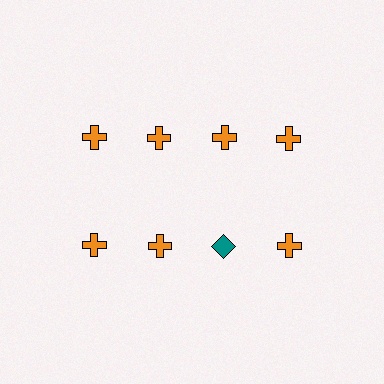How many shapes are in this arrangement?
There are 8 shapes arranged in a grid pattern.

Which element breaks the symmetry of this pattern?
The teal diamond in the second row, center column breaks the symmetry. All other shapes are orange crosses.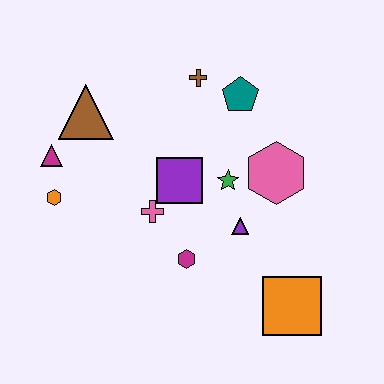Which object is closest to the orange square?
The purple triangle is closest to the orange square.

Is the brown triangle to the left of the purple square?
Yes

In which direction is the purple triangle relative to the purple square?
The purple triangle is to the right of the purple square.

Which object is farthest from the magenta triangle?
The orange square is farthest from the magenta triangle.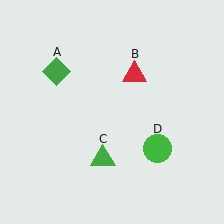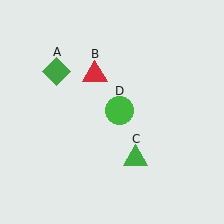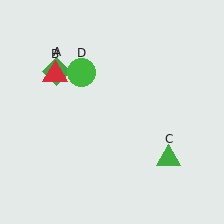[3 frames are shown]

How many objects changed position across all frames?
3 objects changed position: red triangle (object B), green triangle (object C), green circle (object D).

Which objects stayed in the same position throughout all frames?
Green diamond (object A) remained stationary.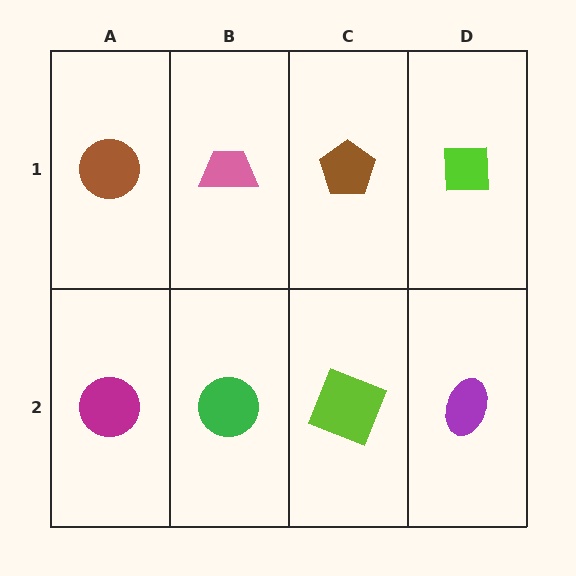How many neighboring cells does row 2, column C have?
3.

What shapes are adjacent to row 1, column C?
A lime square (row 2, column C), a pink trapezoid (row 1, column B), a lime square (row 1, column D).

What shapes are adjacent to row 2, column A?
A brown circle (row 1, column A), a green circle (row 2, column B).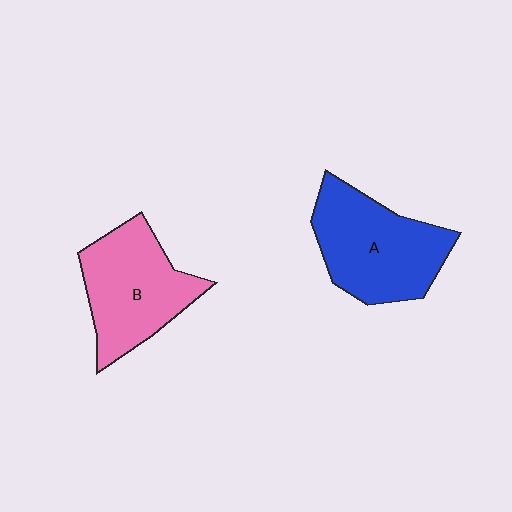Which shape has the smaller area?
Shape B (pink).